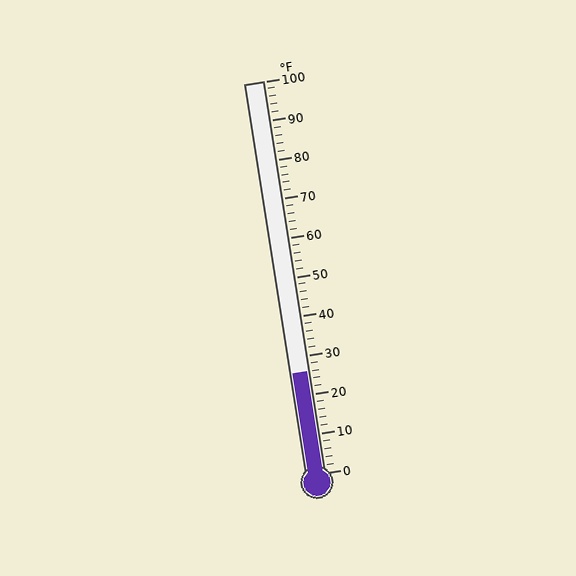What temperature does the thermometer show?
The thermometer shows approximately 26°F.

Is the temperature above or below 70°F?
The temperature is below 70°F.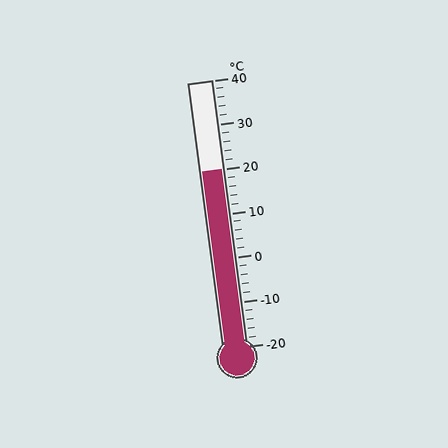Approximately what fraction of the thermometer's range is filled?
The thermometer is filled to approximately 65% of its range.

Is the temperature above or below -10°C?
The temperature is above -10°C.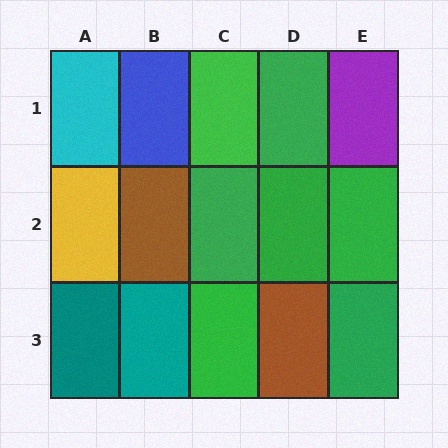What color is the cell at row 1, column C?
Green.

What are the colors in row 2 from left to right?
Yellow, brown, green, green, green.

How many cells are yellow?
1 cell is yellow.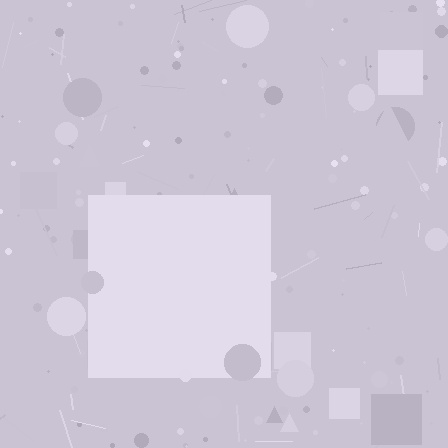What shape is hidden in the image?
A square is hidden in the image.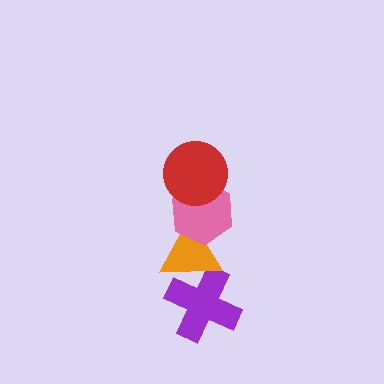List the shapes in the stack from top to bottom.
From top to bottom: the red circle, the pink hexagon, the orange triangle, the purple cross.